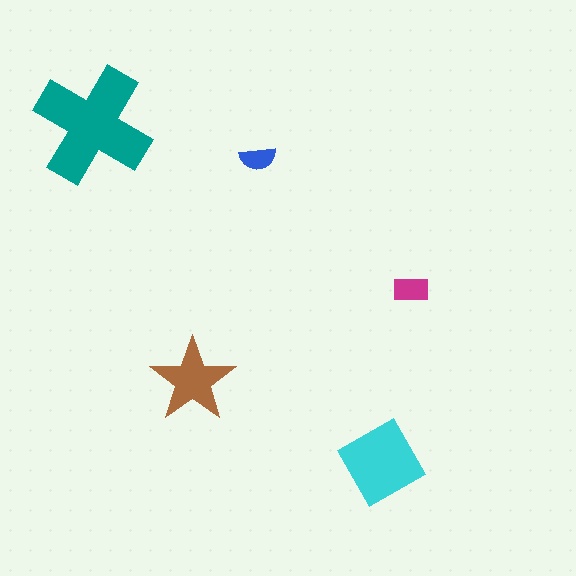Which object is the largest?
The teal cross.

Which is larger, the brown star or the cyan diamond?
The cyan diamond.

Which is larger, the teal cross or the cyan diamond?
The teal cross.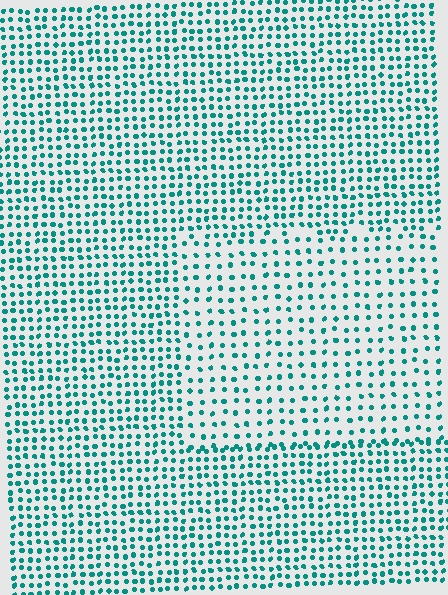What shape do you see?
I see a rectangle.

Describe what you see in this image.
The image contains small teal elements arranged at two different densities. A rectangle-shaped region is visible where the elements are less densely packed than the surrounding area.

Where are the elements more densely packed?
The elements are more densely packed outside the rectangle boundary.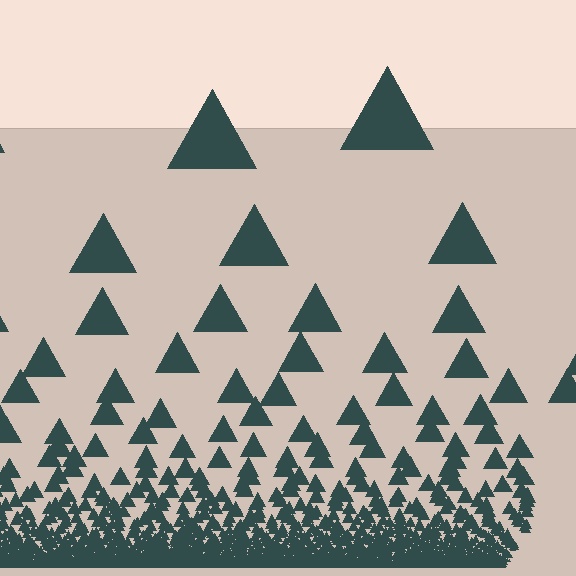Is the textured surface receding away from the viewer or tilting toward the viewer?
The surface appears to tilt toward the viewer. Texture elements get larger and sparser toward the top.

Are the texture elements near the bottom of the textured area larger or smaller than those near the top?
Smaller. The gradient is inverted — elements near the bottom are smaller and denser.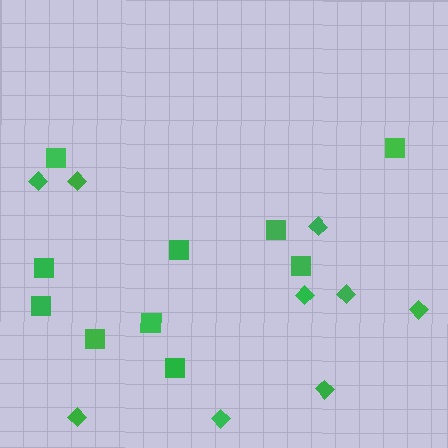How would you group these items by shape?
There are 2 groups: one group of diamonds (9) and one group of squares (10).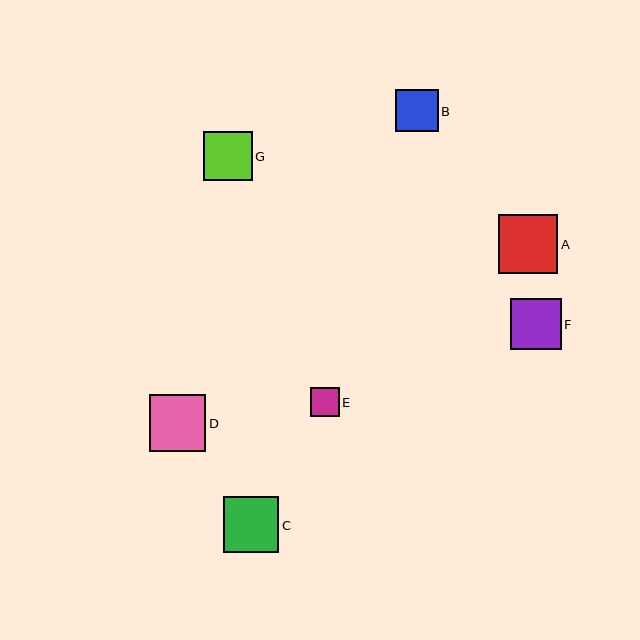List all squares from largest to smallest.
From largest to smallest: A, D, C, F, G, B, E.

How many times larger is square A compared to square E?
Square A is approximately 2.1 times the size of square E.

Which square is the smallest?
Square E is the smallest with a size of approximately 29 pixels.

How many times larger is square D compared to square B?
Square D is approximately 1.3 times the size of square B.